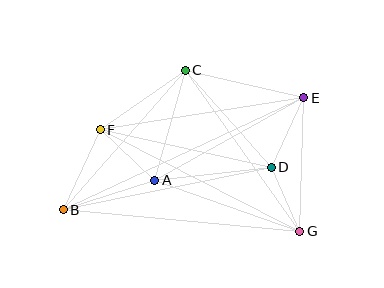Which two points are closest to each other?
Points D and G are closest to each other.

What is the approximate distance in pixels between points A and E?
The distance between A and E is approximately 171 pixels.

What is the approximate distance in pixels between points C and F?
The distance between C and F is approximately 104 pixels.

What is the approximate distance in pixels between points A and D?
The distance between A and D is approximately 117 pixels.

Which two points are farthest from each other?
Points B and E are farthest from each other.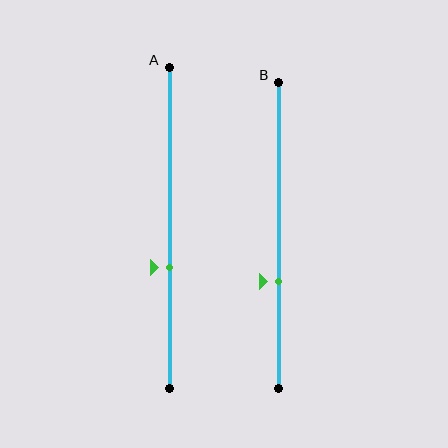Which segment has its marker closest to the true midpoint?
Segment A has its marker closest to the true midpoint.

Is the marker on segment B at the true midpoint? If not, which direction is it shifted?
No, the marker on segment B is shifted downward by about 15% of the segment length.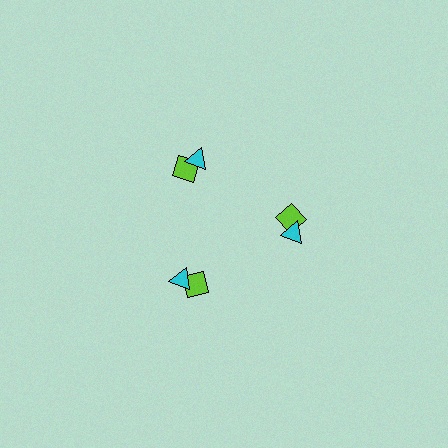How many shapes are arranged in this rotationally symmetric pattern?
There are 6 shapes, arranged in 3 groups of 2.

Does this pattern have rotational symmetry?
Yes, this pattern has 3-fold rotational symmetry. It looks the same after rotating 120 degrees around the center.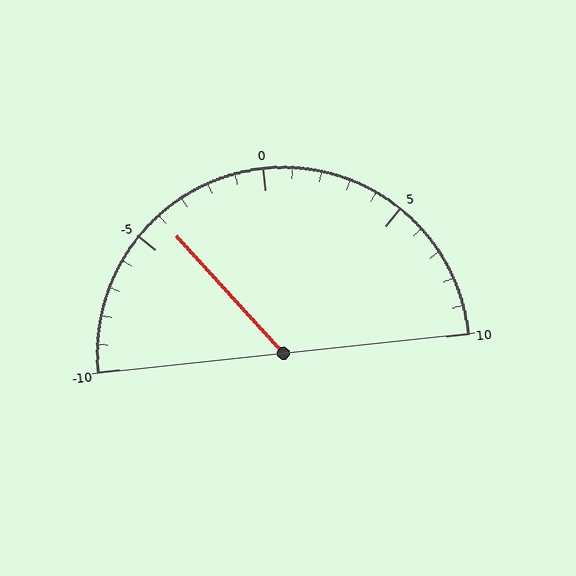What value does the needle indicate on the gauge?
The needle indicates approximately -4.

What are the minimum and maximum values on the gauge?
The gauge ranges from -10 to 10.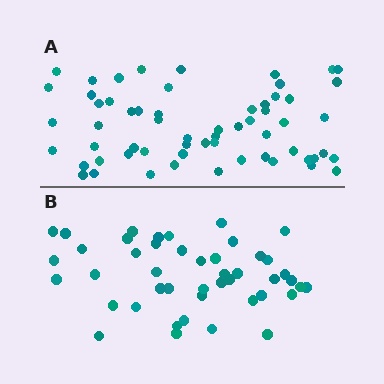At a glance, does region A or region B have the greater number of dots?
Region A (the top region) has more dots.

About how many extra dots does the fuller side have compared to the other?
Region A has approximately 15 more dots than region B.